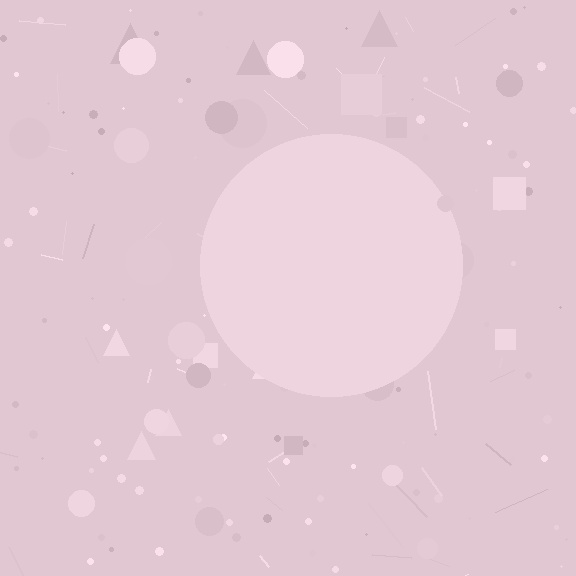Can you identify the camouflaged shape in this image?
The camouflaged shape is a circle.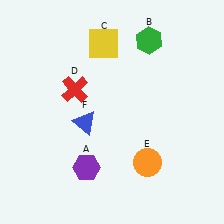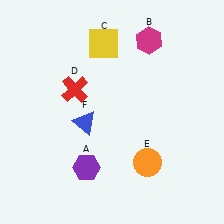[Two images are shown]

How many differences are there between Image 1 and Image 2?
There is 1 difference between the two images.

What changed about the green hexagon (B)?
In Image 1, B is green. In Image 2, it changed to magenta.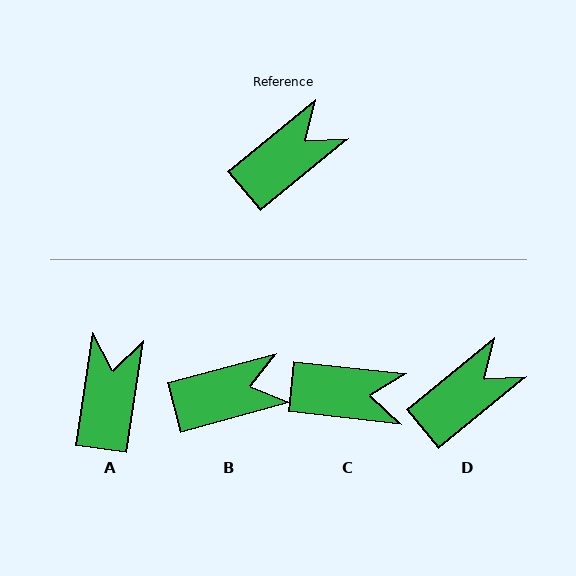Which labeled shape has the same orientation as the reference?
D.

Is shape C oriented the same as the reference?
No, it is off by about 46 degrees.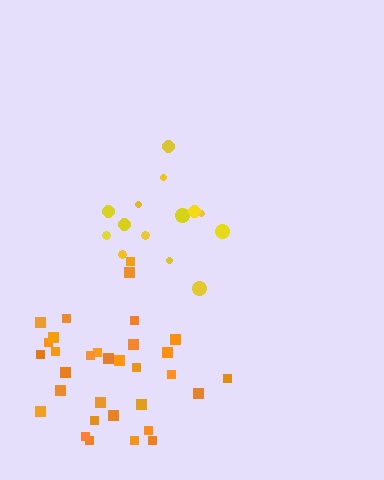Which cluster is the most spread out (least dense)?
Yellow.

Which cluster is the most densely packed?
Orange.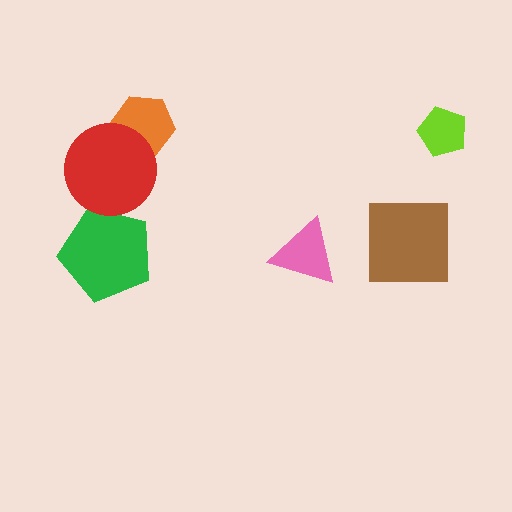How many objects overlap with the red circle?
2 objects overlap with the red circle.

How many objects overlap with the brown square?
0 objects overlap with the brown square.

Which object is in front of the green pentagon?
The red circle is in front of the green pentagon.